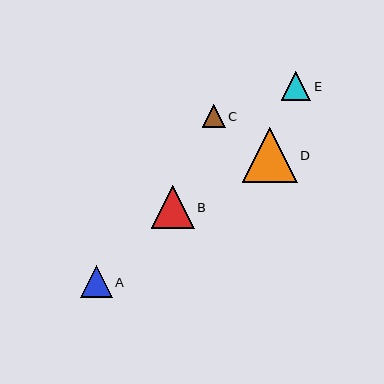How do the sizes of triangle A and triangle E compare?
Triangle A and triangle E are approximately the same size.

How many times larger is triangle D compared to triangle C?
Triangle D is approximately 2.4 times the size of triangle C.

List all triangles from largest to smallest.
From largest to smallest: D, B, A, E, C.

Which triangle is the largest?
Triangle D is the largest with a size of approximately 55 pixels.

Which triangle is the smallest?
Triangle C is the smallest with a size of approximately 23 pixels.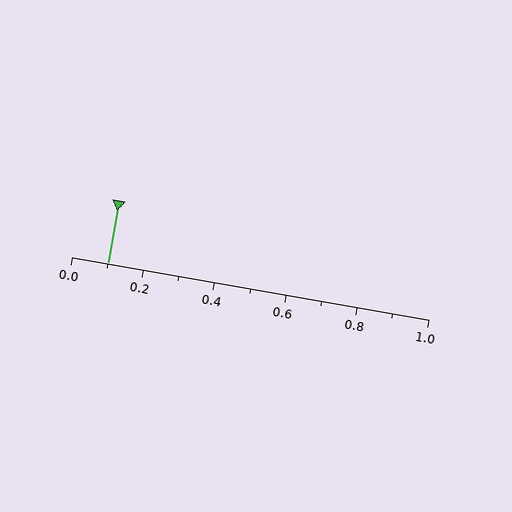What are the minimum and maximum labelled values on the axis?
The axis runs from 0.0 to 1.0.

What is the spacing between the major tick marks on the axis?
The major ticks are spaced 0.2 apart.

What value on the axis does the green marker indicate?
The marker indicates approximately 0.1.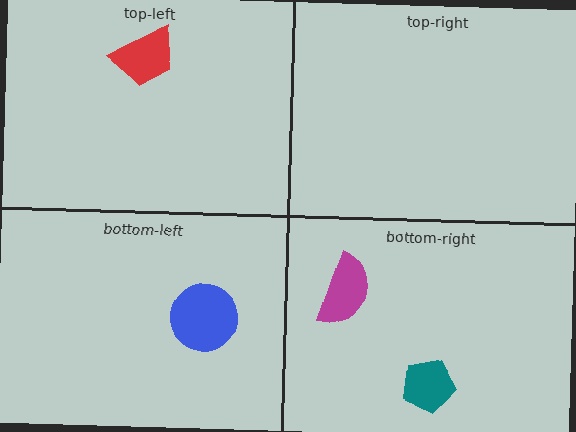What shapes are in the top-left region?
The red trapezoid.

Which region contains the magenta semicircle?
The bottom-right region.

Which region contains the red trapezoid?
The top-left region.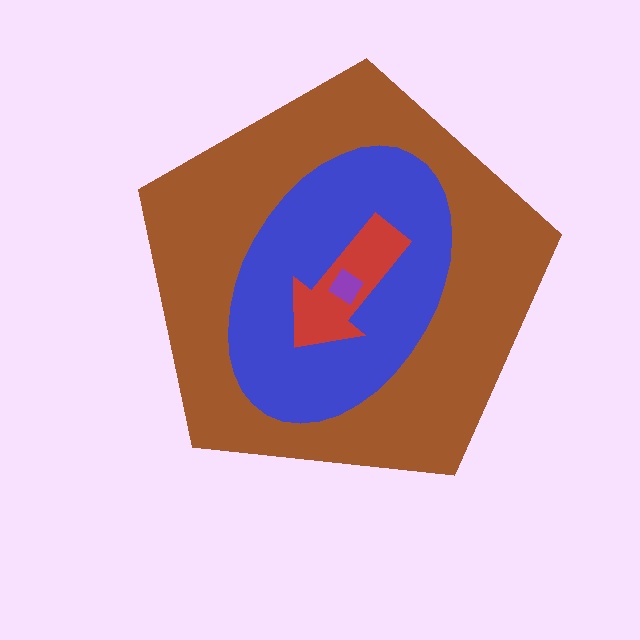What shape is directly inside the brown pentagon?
The blue ellipse.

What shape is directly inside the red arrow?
The purple diamond.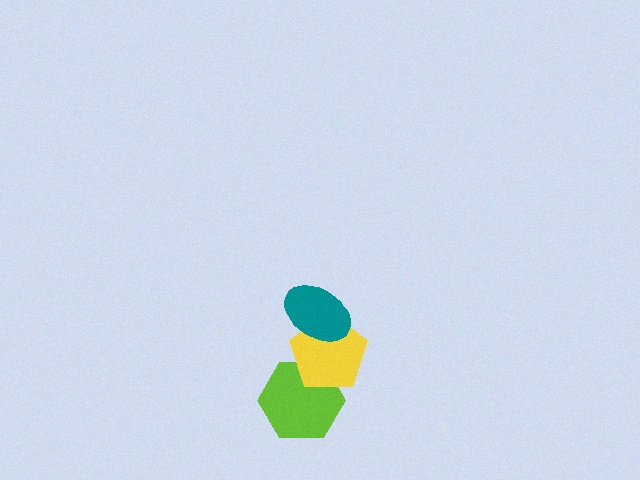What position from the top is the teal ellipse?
The teal ellipse is 1st from the top.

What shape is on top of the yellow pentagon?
The teal ellipse is on top of the yellow pentagon.